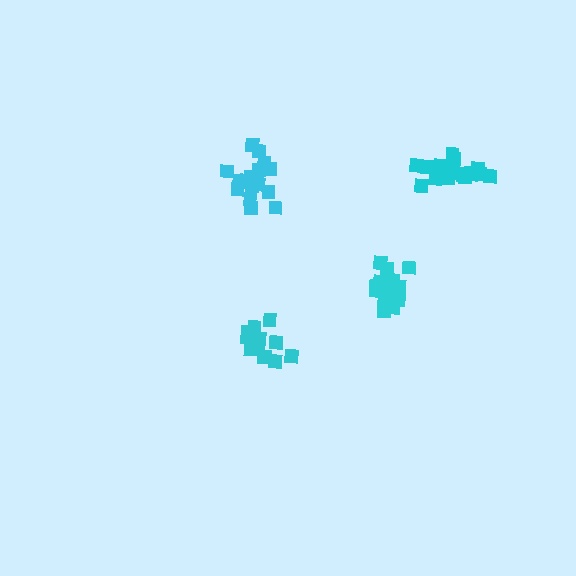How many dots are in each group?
Group 1: 18 dots, Group 2: 19 dots, Group 3: 19 dots, Group 4: 13 dots (69 total).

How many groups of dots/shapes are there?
There are 4 groups.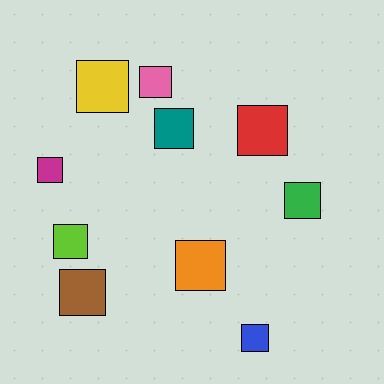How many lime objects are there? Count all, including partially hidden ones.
There is 1 lime object.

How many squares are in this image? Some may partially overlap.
There are 10 squares.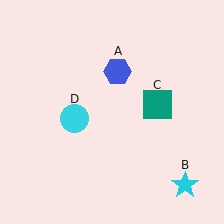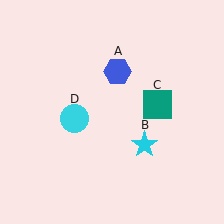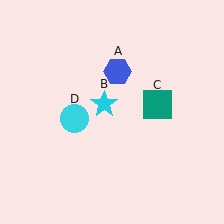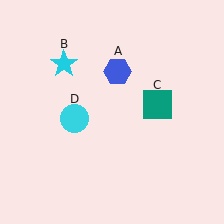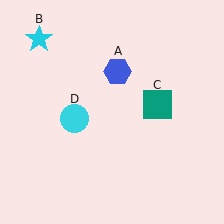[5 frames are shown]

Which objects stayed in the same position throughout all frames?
Blue hexagon (object A) and teal square (object C) and cyan circle (object D) remained stationary.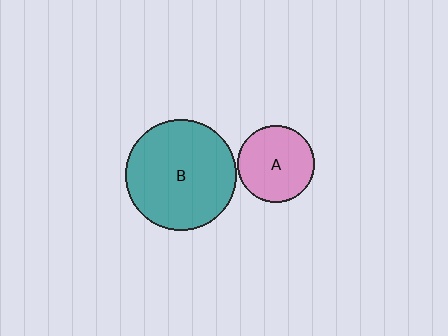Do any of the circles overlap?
No, none of the circles overlap.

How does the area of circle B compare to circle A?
Approximately 2.1 times.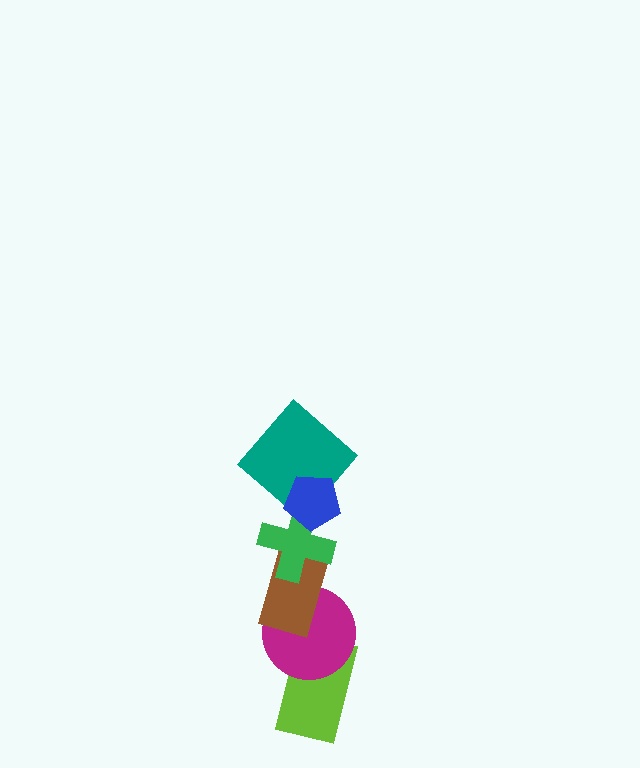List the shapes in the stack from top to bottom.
From top to bottom: the blue pentagon, the teal diamond, the green cross, the brown rectangle, the magenta circle, the lime rectangle.